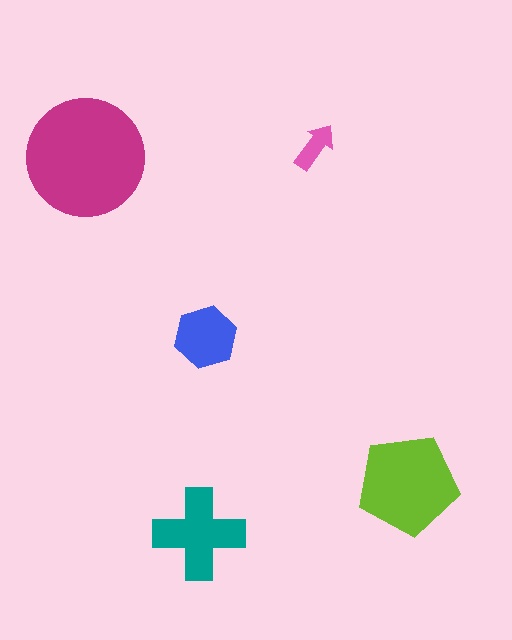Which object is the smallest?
The pink arrow.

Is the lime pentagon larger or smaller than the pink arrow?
Larger.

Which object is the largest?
The magenta circle.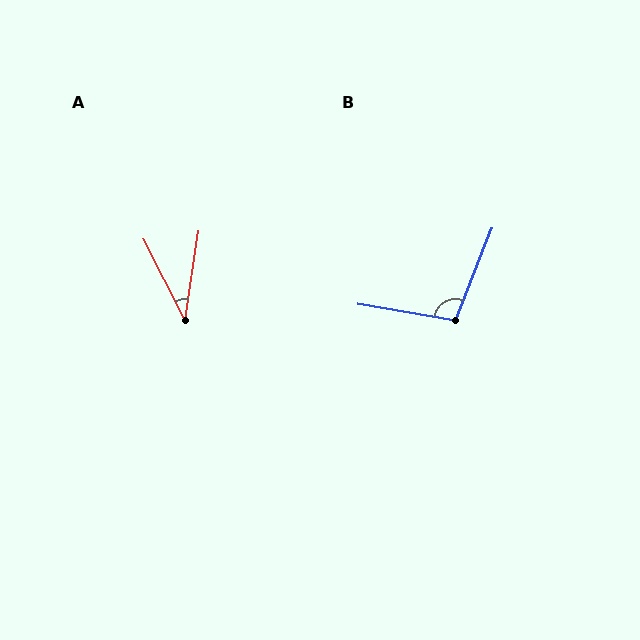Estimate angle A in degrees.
Approximately 35 degrees.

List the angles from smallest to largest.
A (35°), B (102°).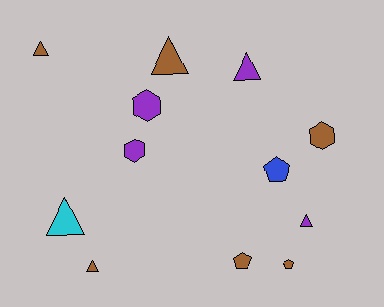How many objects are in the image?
There are 12 objects.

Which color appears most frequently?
Brown, with 6 objects.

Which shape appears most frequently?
Triangle, with 6 objects.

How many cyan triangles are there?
There is 1 cyan triangle.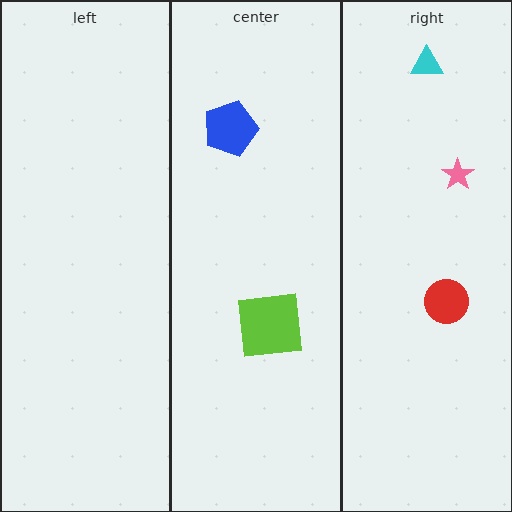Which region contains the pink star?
The right region.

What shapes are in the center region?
The blue pentagon, the lime square.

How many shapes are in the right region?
3.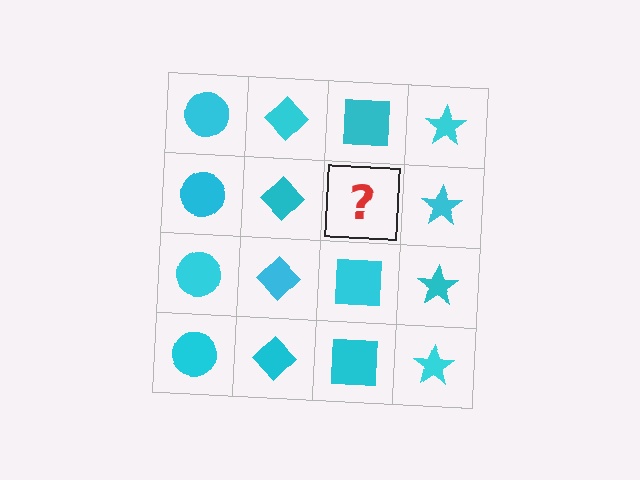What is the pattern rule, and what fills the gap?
The rule is that each column has a consistent shape. The gap should be filled with a cyan square.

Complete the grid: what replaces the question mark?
The question mark should be replaced with a cyan square.